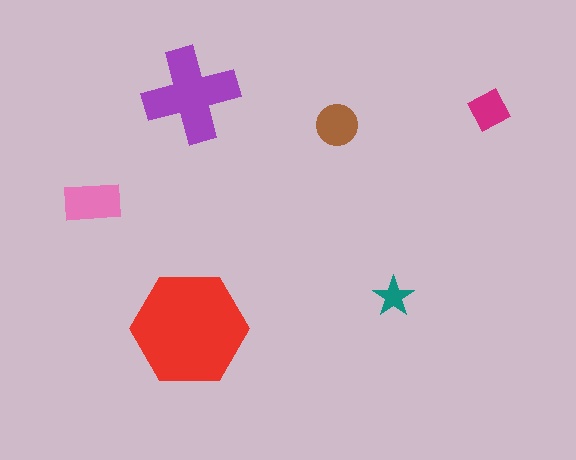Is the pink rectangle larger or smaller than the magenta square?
Larger.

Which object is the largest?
The red hexagon.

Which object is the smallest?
The teal star.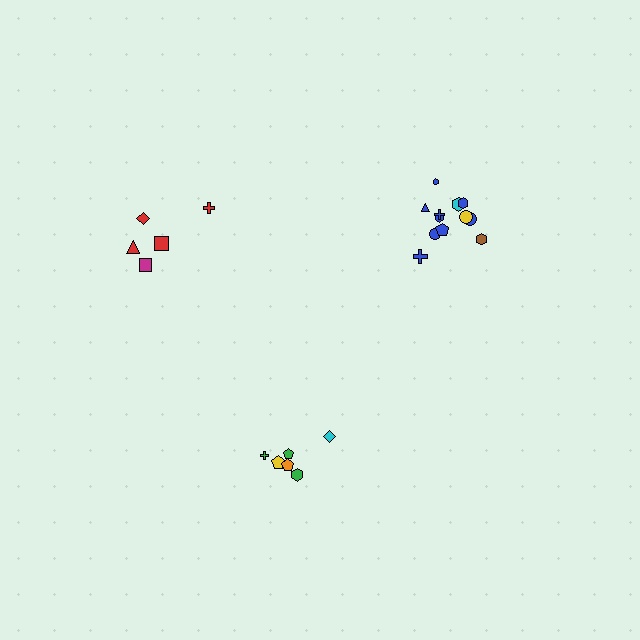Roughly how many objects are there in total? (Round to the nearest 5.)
Roughly 25 objects in total.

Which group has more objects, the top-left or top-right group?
The top-right group.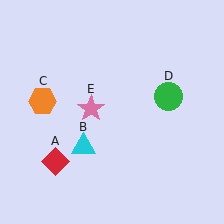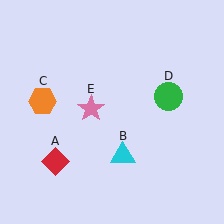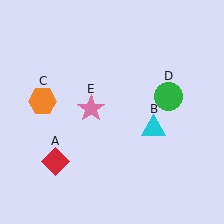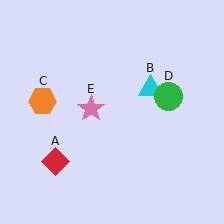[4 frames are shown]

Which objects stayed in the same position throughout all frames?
Red diamond (object A) and orange hexagon (object C) and green circle (object D) and pink star (object E) remained stationary.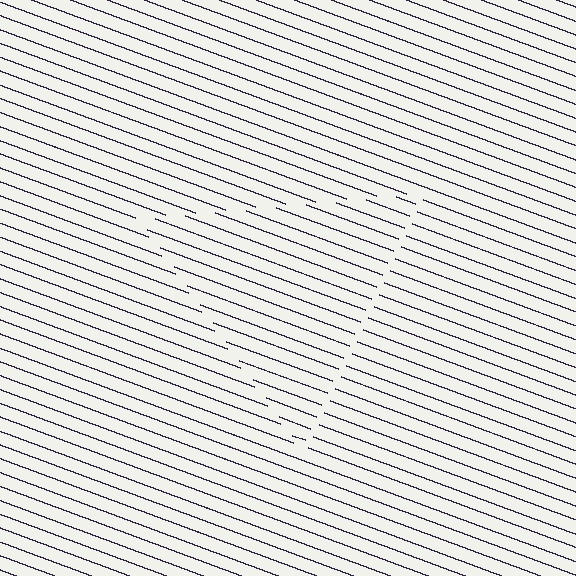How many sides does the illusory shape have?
3 sides — the line-ends trace a triangle.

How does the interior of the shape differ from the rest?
The interior of the shape contains the same grating, shifted by half a period — the contour is defined by the phase discontinuity where line-ends from the inner and outer gratings abut.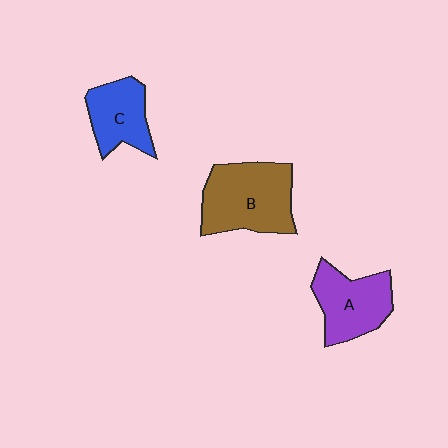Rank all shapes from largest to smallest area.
From largest to smallest: B (brown), A (purple), C (blue).